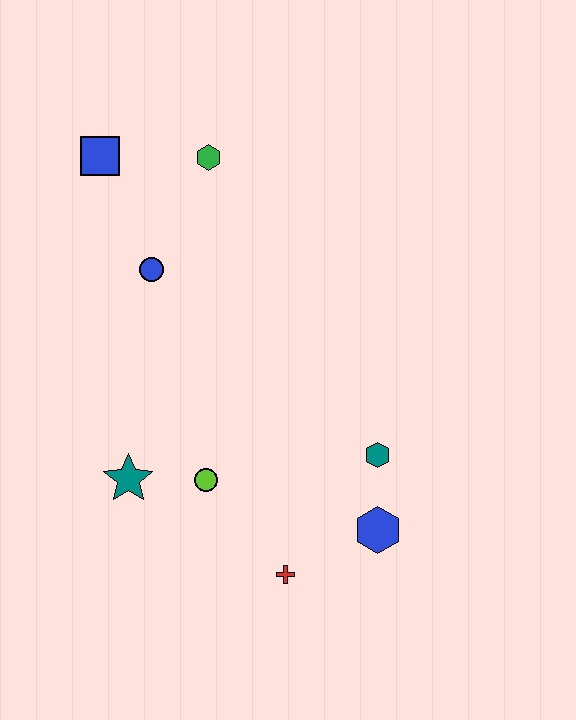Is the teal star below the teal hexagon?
Yes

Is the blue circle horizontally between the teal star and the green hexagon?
Yes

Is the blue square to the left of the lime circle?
Yes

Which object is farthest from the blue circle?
The blue hexagon is farthest from the blue circle.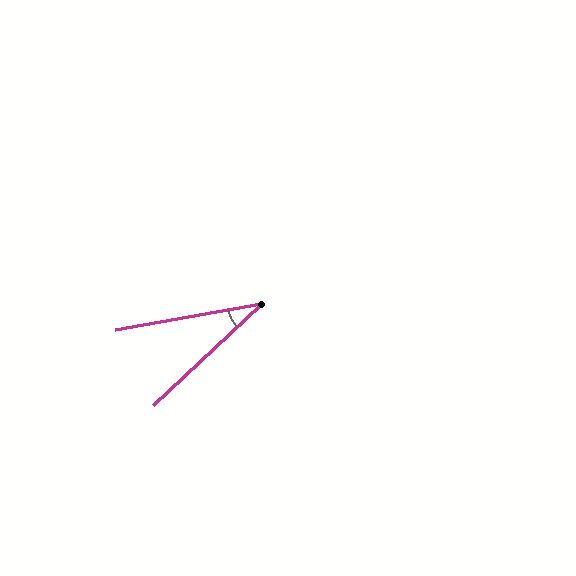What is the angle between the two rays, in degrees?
Approximately 33 degrees.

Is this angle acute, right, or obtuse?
It is acute.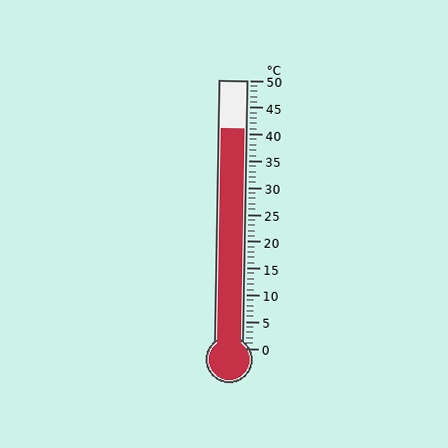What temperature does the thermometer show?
The thermometer shows approximately 41°C.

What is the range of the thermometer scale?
The thermometer scale ranges from 0°C to 50°C.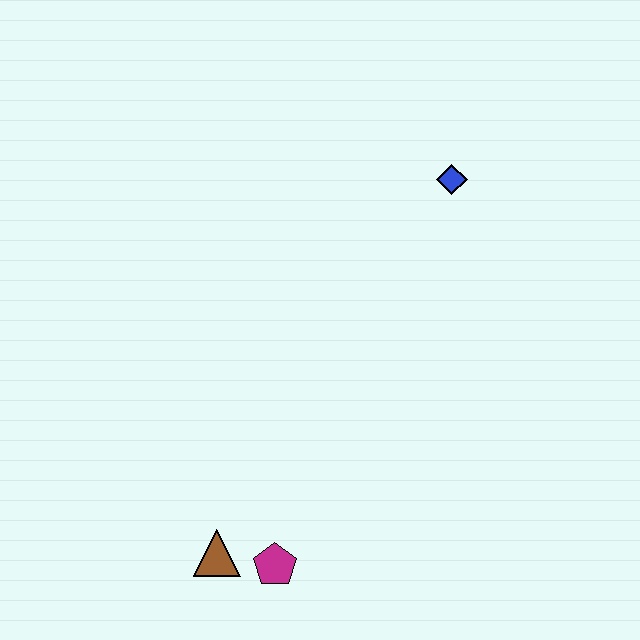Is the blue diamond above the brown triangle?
Yes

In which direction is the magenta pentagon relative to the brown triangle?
The magenta pentagon is to the right of the brown triangle.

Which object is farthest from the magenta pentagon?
The blue diamond is farthest from the magenta pentagon.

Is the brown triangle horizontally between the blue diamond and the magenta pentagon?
No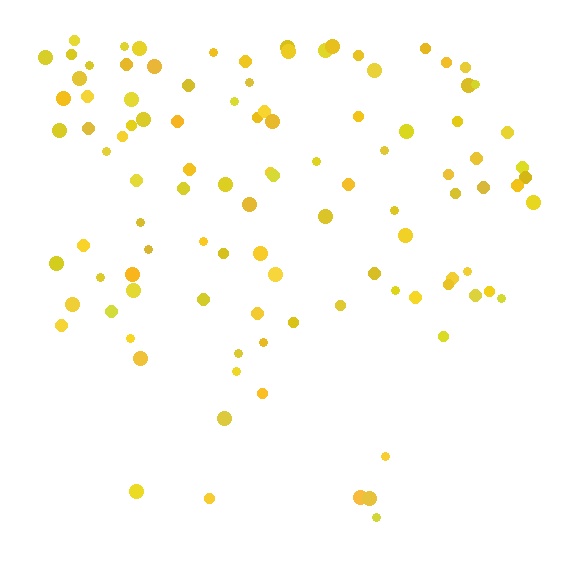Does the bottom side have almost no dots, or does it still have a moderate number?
Still a moderate number, just noticeably fewer than the top.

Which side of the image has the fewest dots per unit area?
The bottom.